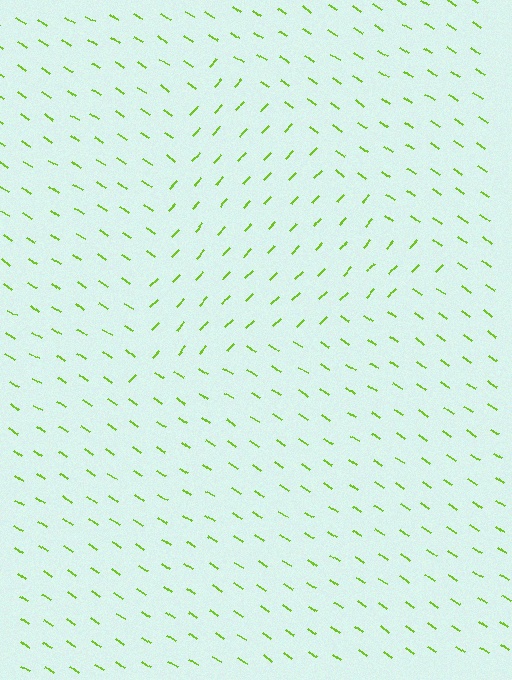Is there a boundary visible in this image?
Yes, there is a texture boundary formed by a change in line orientation.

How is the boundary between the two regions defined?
The boundary is defined purely by a change in line orientation (approximately 80 degrees difference). All lines are the same color and thickness.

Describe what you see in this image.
The image is filled with small lime line segments. A triangle region in the image has lines oriented differently from the surrounding lines, creating a visible texture boundary.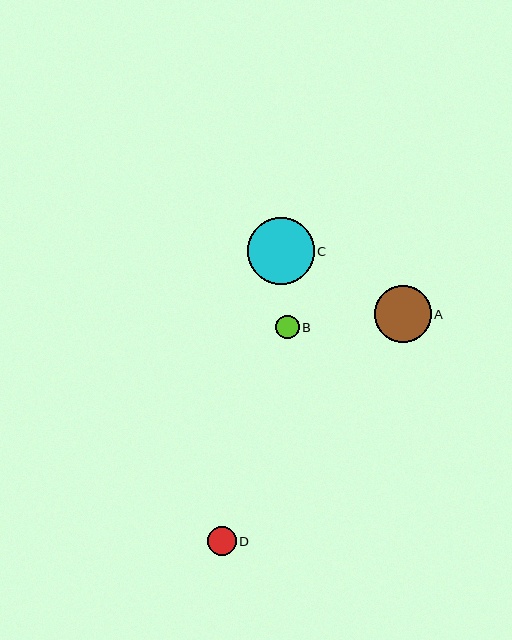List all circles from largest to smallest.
From largest to smallest: C, A, D, B.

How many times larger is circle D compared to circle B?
Circle D is approximately 1.2 times the size of circle B.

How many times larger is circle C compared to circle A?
Circle C is approximately 1.2 times the size of circle A.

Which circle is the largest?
Circle C is the largest with a size of approximately 67 pixels.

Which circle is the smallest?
Circle B is the smallest with a size of approximately 23 pixels.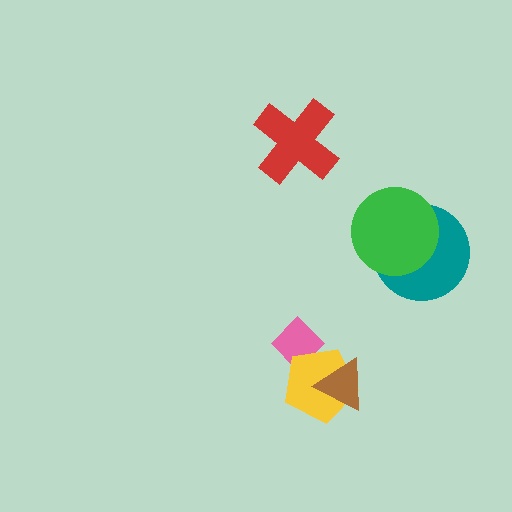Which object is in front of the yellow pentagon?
The brown triangle is in front of the yellow pentagon.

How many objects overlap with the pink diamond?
1 object overlaps with the pink diamond.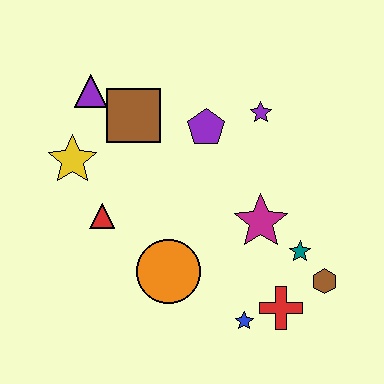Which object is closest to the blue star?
The red cross is closest to the blue star.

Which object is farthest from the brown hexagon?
The purple triangle is farthest from the brown hexagon.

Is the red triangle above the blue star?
Yes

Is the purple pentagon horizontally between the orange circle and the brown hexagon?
Yes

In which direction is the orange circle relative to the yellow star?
The orange circle is below the yellow star.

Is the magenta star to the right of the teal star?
No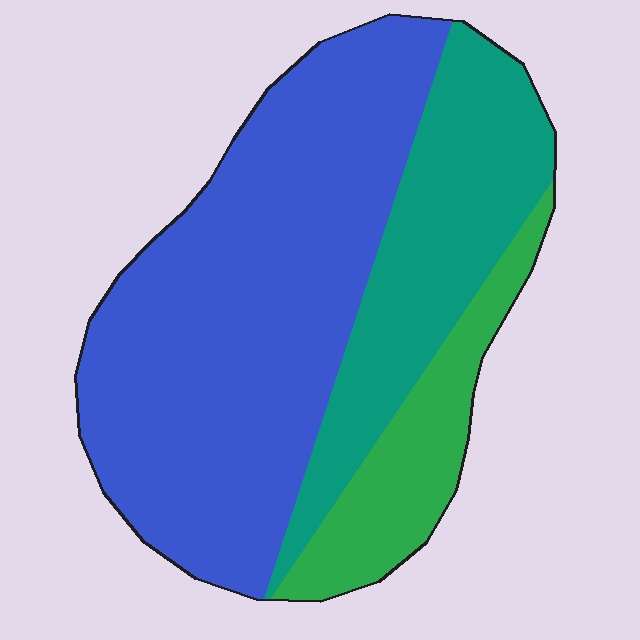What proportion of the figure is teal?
Teal covers roughly 25% of the figure.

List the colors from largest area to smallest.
From largest to smallest: blue, teal, green.